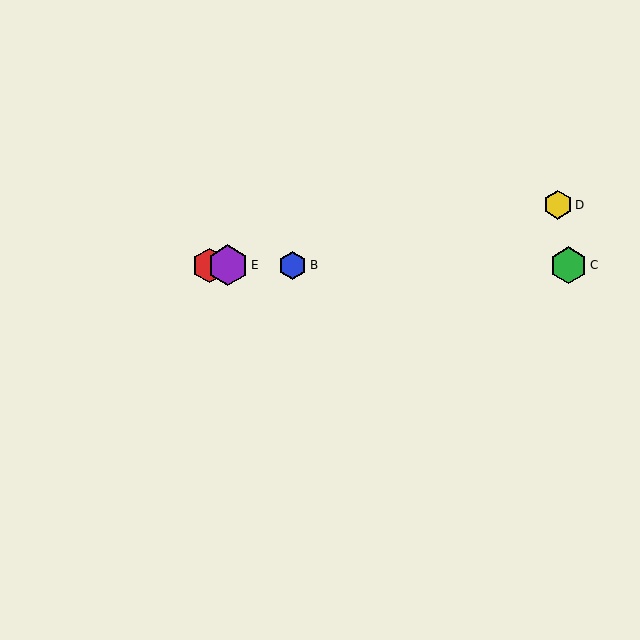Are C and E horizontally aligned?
Yes, both are at y≈265.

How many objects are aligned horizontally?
4 objects (A, B, C, E) are aligned horizontally.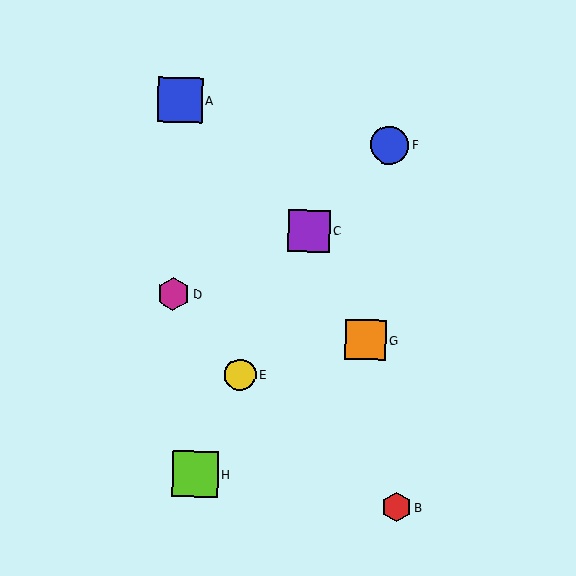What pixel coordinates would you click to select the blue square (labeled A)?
Click at (180, 100) to select the blue square A.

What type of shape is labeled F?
Shape F is a blue circle.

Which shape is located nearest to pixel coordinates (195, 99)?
The blue square (labeled A) at (180, 100) is nearest to that location.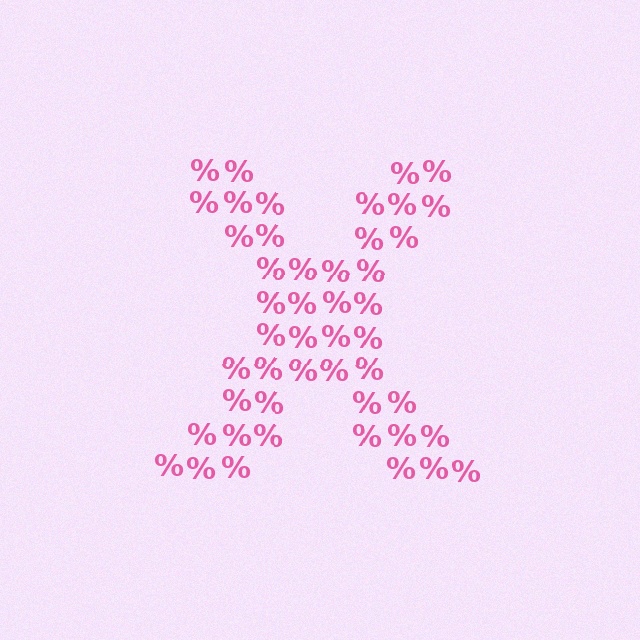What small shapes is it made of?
It is made of small percent signs.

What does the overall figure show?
The overall figure shows the letter X.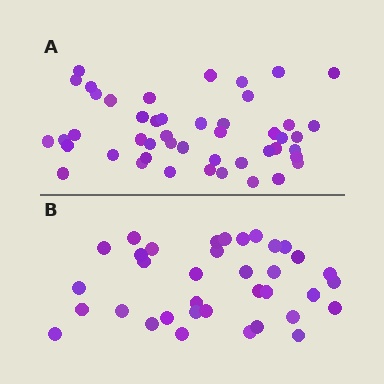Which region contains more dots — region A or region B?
Region A (the top region) has more dots.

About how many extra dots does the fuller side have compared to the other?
Region A has roughly 12 or so more dots than region B.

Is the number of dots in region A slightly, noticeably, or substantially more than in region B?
Region A has noticeably more, but not dramatically so. The ratio is roughly 1.3 to 1.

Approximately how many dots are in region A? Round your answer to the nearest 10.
About 50 dots. (The exact count is 47, which rounds to 50.)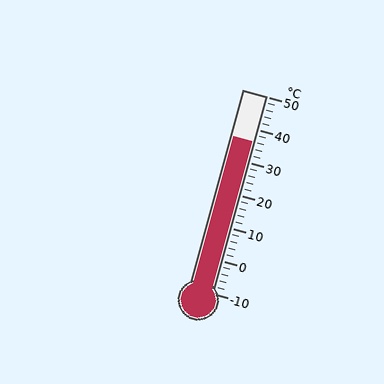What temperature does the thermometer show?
The thermometer shows approximately 36°C.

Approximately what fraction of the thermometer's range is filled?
The thermometer is filled to approximately 75% of its range.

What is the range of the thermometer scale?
The thermometer scale ranges from -10°C to 50°C.